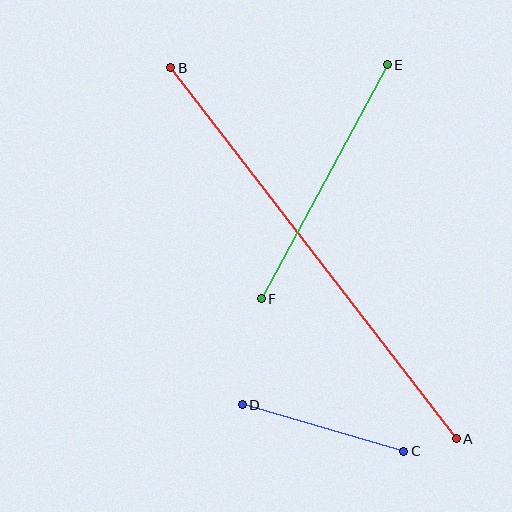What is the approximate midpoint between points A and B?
The midpoint is at approximately (313, 253) pixels.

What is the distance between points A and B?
The distance is approximately 468 pixels.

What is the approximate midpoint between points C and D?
The midpoint is at approximately (323, 428) pixels.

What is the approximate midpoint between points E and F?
The midpoint is at approximately (324, 182) pixels.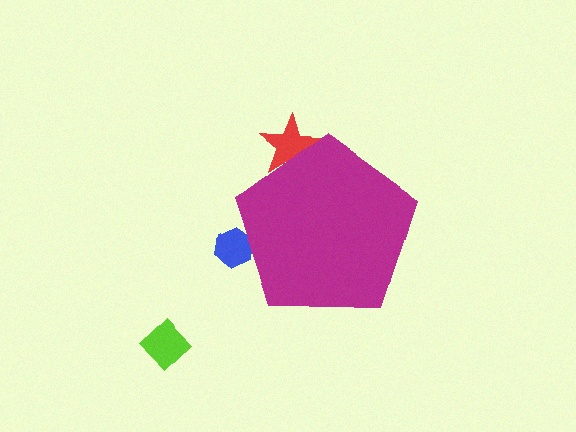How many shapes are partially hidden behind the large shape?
2 shapes are partially hidden.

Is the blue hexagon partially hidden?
Yes, the blue hexagon is partially hidden behind the magenta pentagon.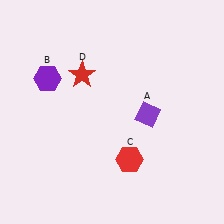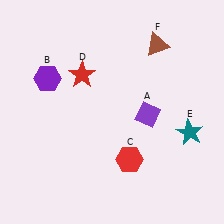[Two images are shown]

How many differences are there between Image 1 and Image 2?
There are 2 differences between the two images.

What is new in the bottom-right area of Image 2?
A teal star (E) was added in the bottom-right area of Image 2.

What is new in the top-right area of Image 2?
A brown triangle (F) was added in the top-right area of Image 2.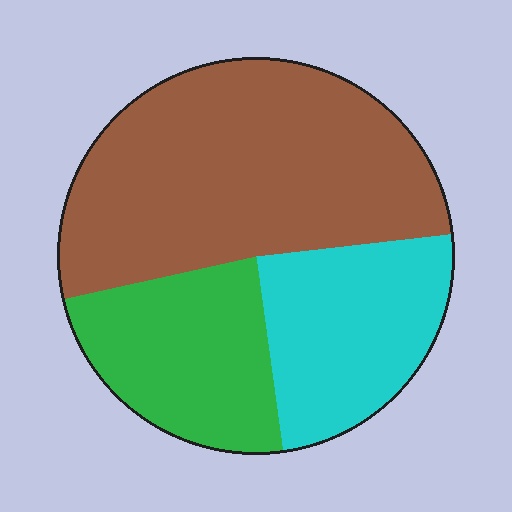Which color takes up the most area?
Brown, at roughly 50%.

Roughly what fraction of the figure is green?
Green covers 24% of the figure.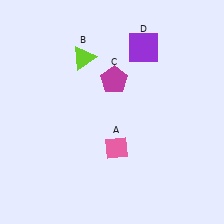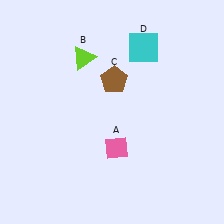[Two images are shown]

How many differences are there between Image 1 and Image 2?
There are 2 differences between the two images.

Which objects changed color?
C changed from magenta to brown. D changed from purple to cyan.